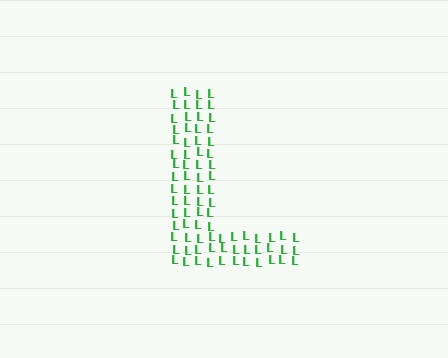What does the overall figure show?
The overall figure shows the letter L.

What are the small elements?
The small elements are letter L's.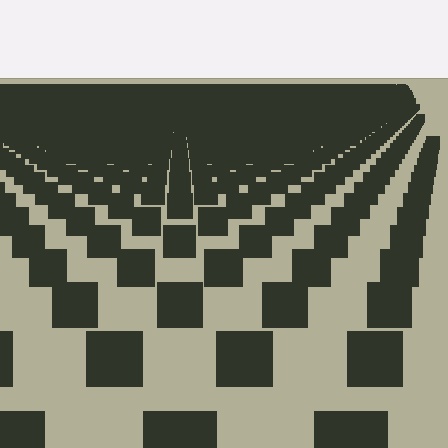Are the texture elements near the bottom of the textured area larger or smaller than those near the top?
Larger. Near the bottom, elements are closer to the viewer and appear at a bigger on-screen size.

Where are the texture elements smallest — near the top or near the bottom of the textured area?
Near the top.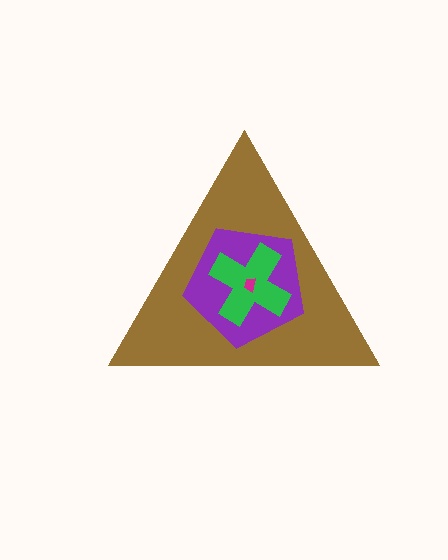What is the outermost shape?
The brown triangle.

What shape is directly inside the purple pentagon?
The green cross.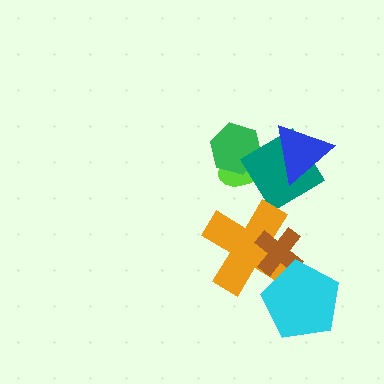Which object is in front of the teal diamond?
The blue triangle is in front of the teal diamond.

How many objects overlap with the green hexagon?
1 object overlaps with the green hexagon.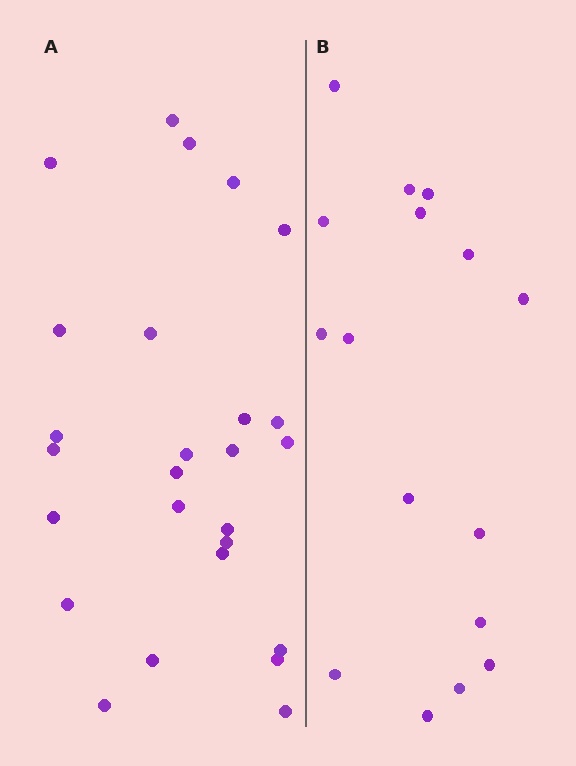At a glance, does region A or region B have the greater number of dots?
Region A (the left region) has more dots.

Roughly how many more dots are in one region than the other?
Region A has roughly 10 or so more dots than region B.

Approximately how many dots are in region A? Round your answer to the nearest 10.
About 30 dots. (The exact count is 26, which rounds to 30.)